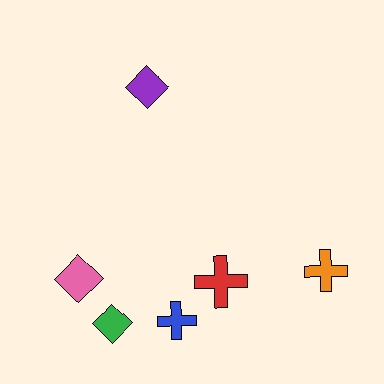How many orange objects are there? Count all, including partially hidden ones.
There is 1 orange object.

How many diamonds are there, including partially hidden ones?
There are 3 diamonds.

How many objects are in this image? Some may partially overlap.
There are 6 objects.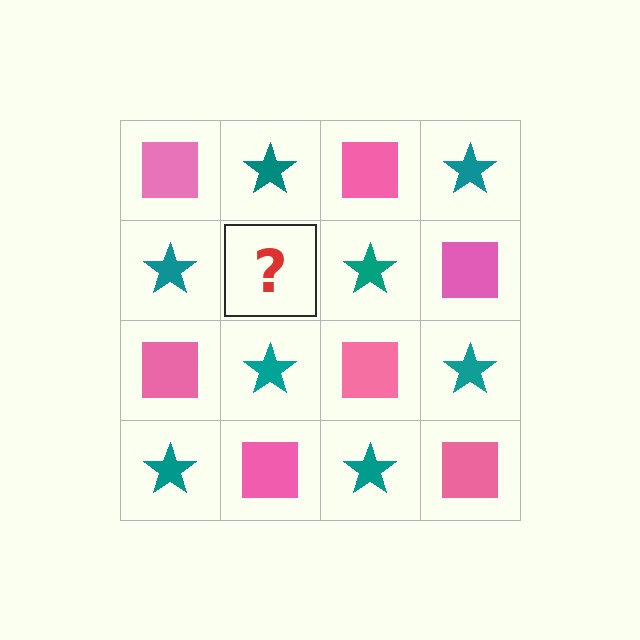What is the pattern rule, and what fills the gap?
The rule is that it alternates pink square and teal star in a checkerboard pattern. The gap should be filled with a pink square.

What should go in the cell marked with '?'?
The missing cell should contain a pink square.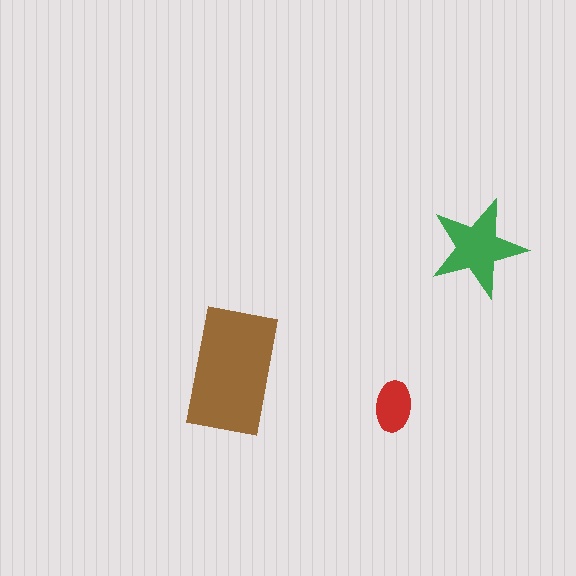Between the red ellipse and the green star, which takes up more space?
The green star.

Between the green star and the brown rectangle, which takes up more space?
The brown rectangle.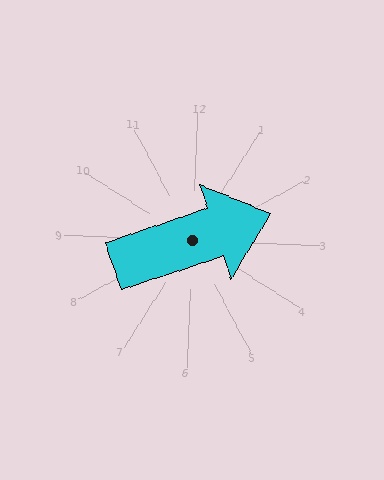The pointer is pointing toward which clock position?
Roughly 2 o'clock.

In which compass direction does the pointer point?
East.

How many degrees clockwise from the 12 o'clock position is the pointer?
Approximately 69 degrees.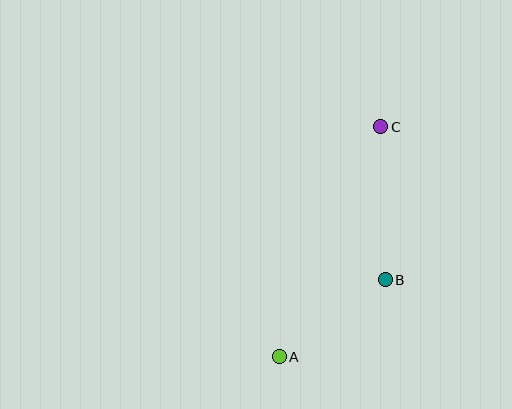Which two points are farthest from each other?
Points A and C are farthest from each other.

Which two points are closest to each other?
Points A and B are closest to each other.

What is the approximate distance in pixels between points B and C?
The distance between B and C is approximately 153 pixels.